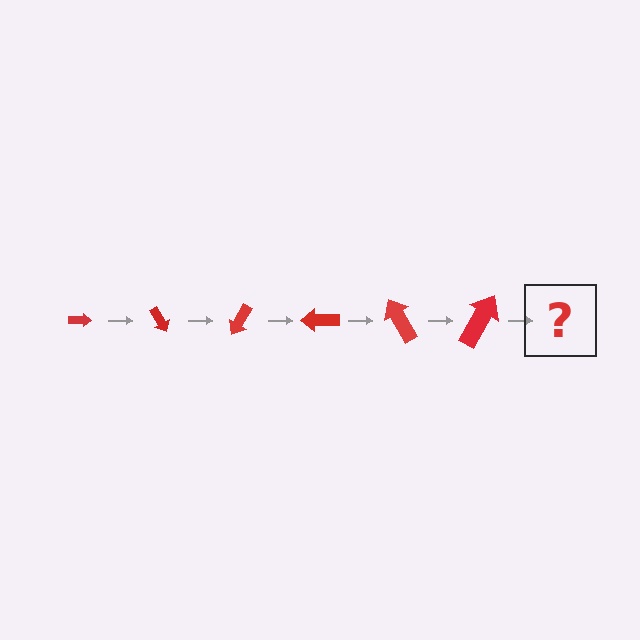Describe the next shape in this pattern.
It should be an arrow, larger than the previous one and rotated 360 degrees from the start.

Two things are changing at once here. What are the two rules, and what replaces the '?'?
The two rules are that the arrow grows larger each step and it rotates 60 degrees each step. The '?' should be an arrow, larger than the previous one and rotated 360 degrees from the start.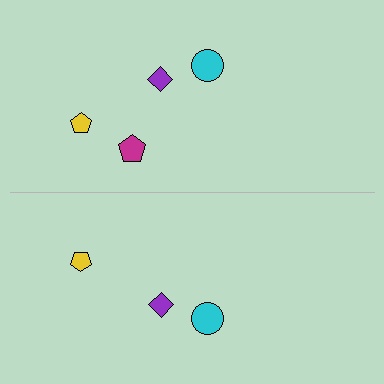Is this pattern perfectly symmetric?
No, the pattern is not perfectly symmetric. A magenta pentagon is missing from the bottom side.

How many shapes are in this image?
There are 7 shapes in this image.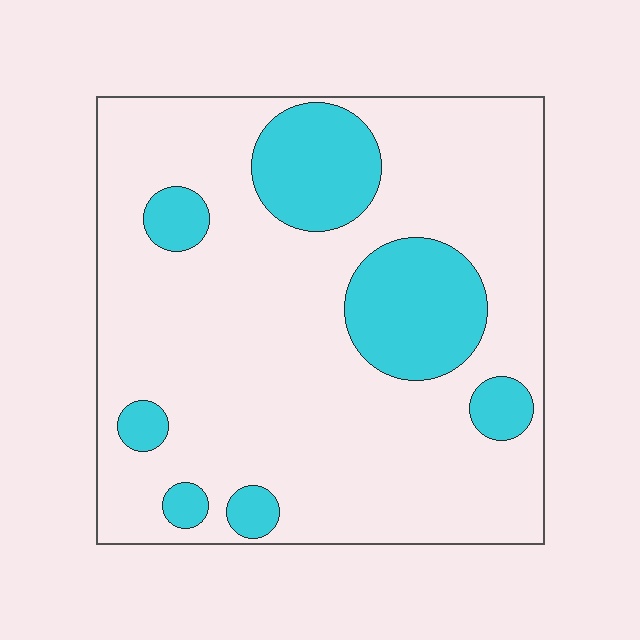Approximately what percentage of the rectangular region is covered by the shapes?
Approximately 20%.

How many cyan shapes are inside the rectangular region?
7.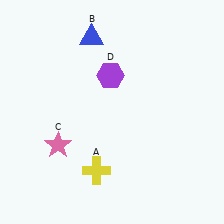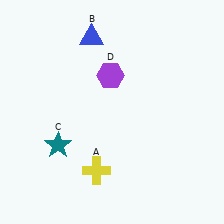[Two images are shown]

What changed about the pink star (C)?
In Image 1, C is pink. In Image 2, it changed to teal.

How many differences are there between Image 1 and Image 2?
There is 1 difference between the two images.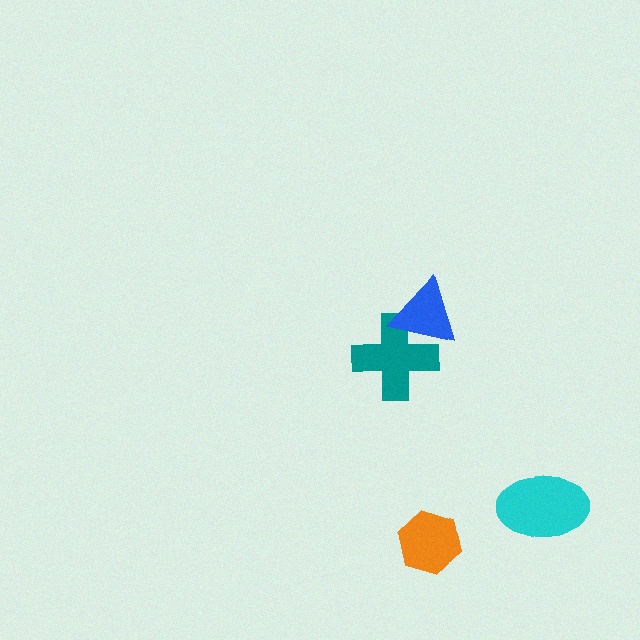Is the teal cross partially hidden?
Yes, it is partially covered by another shape.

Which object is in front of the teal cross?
The blue triangle is in front of the teal cross.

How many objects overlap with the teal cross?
1 object overlaps with the teal cross.